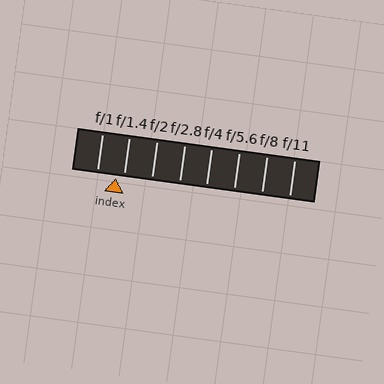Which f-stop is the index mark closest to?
The index mark is closest to f/1.4.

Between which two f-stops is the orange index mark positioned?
The index mark is between f/1 and f/1.4.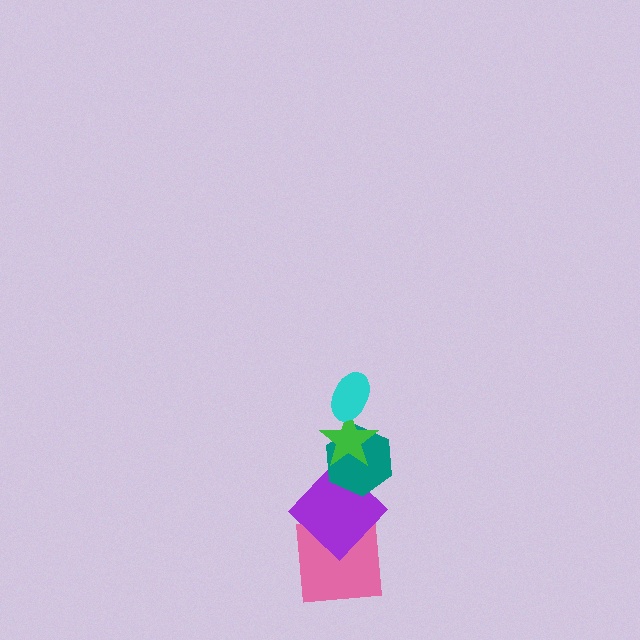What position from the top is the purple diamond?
The purple diamond is 4th from the top.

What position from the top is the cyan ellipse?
The cyan ellipse is 1st from the top.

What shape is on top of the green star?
The cyan ellipse is on top of the green star.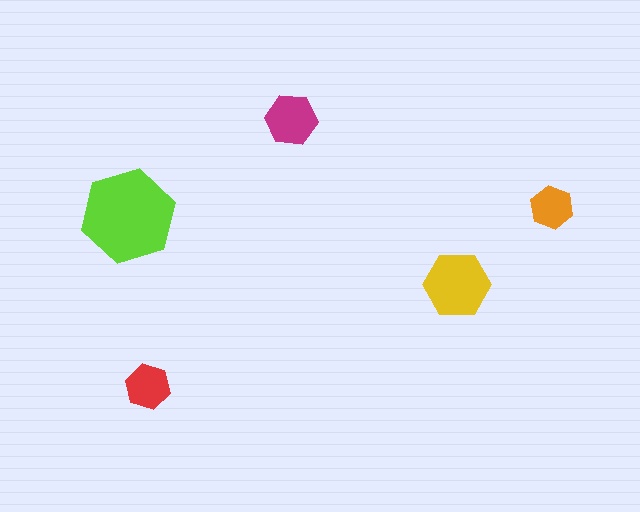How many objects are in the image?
There are 5 objects in the image.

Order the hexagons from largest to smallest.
the lime one, the yellow one, the magenta one, the red one, the orange one.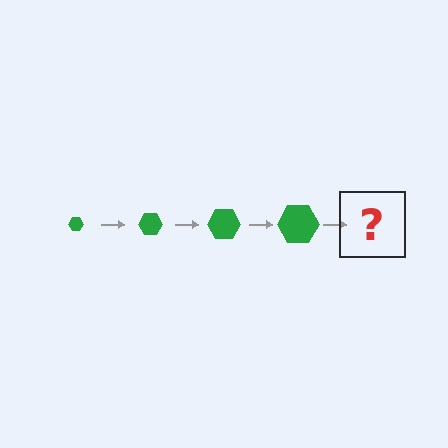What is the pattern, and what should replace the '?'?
The pattern is that the hexagon gets progressively larger each step. The '?' should be a green hexagon, larger than the previous one.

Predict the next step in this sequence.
The next step is a green hexagon, larger than the previous one.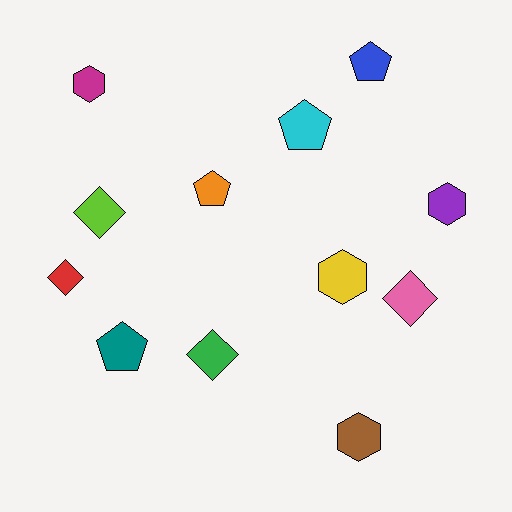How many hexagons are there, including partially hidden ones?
There are 4 hexagons.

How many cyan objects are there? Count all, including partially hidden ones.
There is 1 cyan object.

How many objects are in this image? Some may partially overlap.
There are 12 objects.